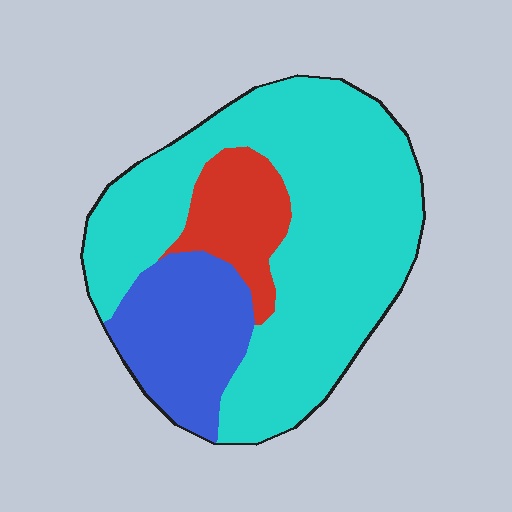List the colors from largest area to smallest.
From largest to smallest: cyan, blue, red.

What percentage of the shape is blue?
Blue takes up about one fifth (1/5) of the shape.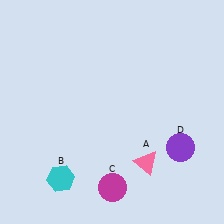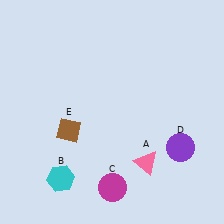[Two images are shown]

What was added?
A brown diamond (E) was added in Image 2.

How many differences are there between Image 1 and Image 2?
There is 1 difference between the two images.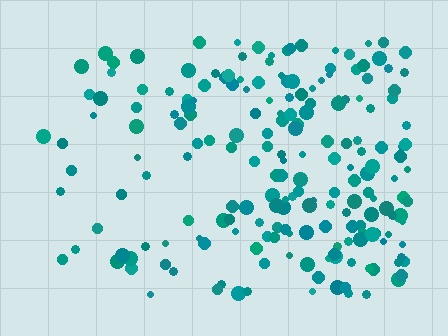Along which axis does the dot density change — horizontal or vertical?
Horizontal.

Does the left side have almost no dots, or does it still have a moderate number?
Still a moderate number, just noticeably fewer than the right.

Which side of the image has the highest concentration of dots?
The right.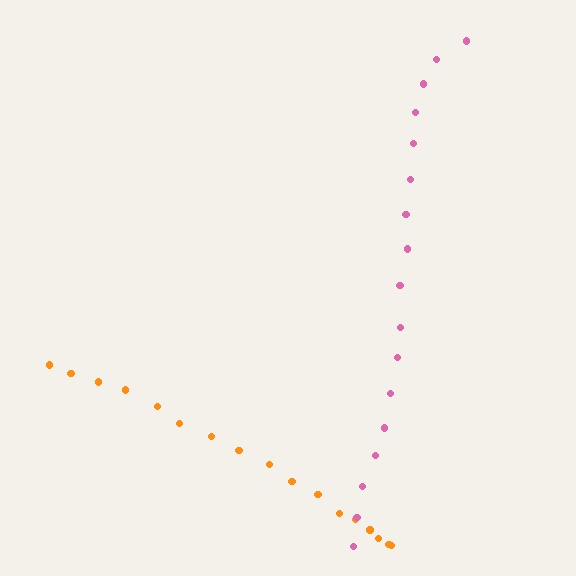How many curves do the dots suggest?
There are 2 distinct paths.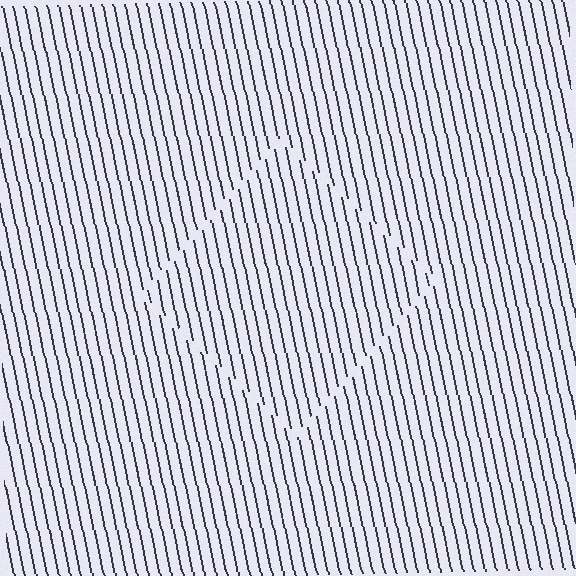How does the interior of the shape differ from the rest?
The interior of the shape contains the same grating, shifted by half a period — the contour is defined by the phase discontinuity where line-ends from the inner and outer gratings abut.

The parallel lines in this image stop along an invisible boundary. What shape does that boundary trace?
An illusory square. The interior of the shape contains the same grating, shifted by half a period — the contour is defined by the phase discontinuity where line-ends from the inner and outer gratings abut.